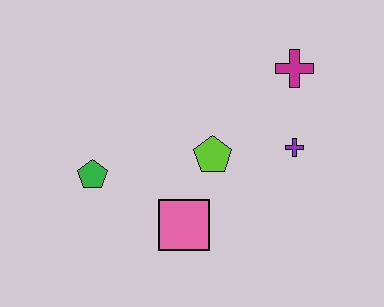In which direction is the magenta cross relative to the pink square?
The magenta cross is above the pink square.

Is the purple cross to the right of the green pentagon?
Yes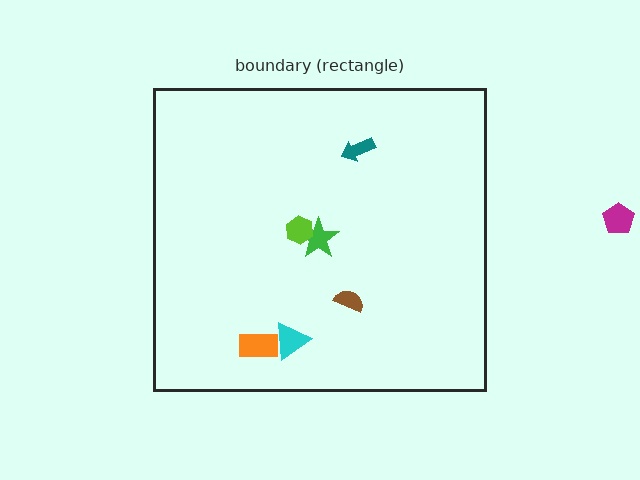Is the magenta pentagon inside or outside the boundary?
Outside.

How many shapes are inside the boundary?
6 inside, 1 outside.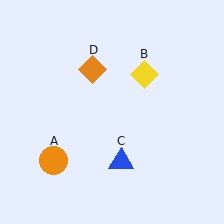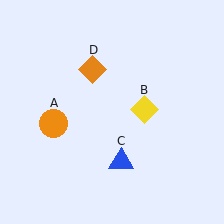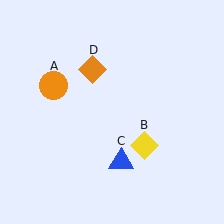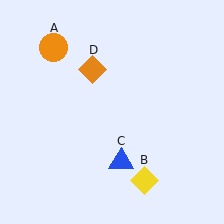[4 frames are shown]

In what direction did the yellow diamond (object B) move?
The yellow diamond (object B) moved down.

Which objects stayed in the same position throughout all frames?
Blue triangle (object C) and orange diamond (object D) remained stationary.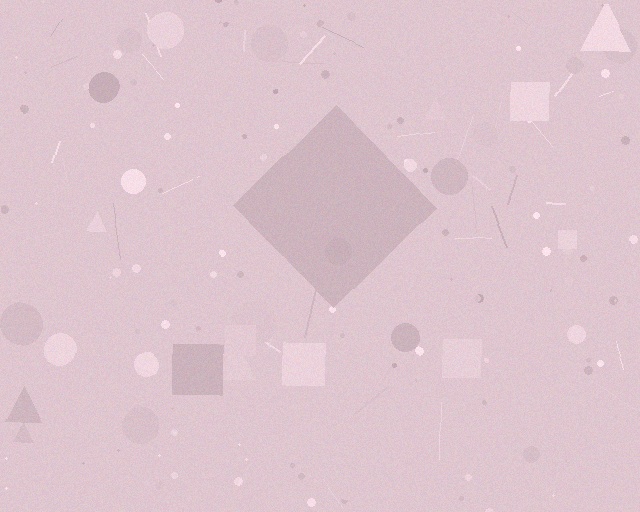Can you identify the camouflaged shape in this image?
The camouflaged shape is a diamond.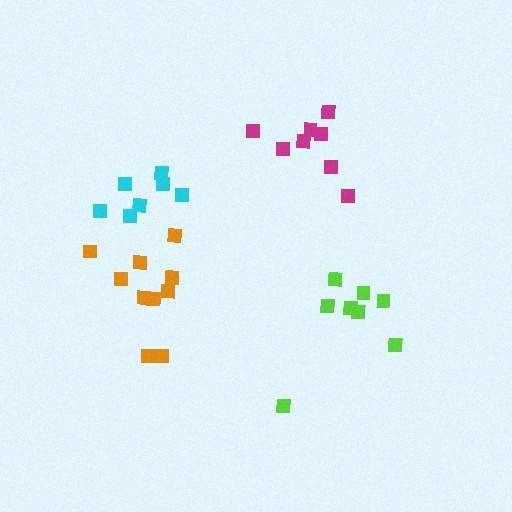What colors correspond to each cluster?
The clusters are colored: orange, magenta, cyan, lime.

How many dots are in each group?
Group 1: 10 dots, Group 2: 8 dots, Group 3: 7 dots, Group 4: 8 dots (33 total).